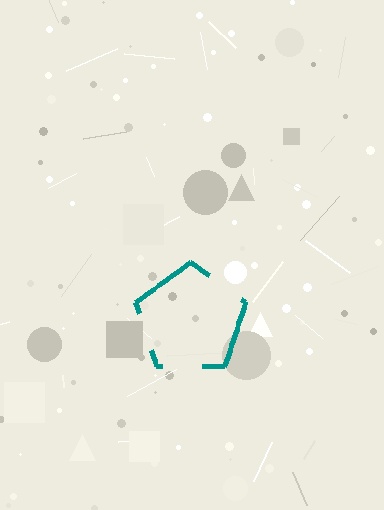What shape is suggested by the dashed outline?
The dashed outline suggests a pentagon.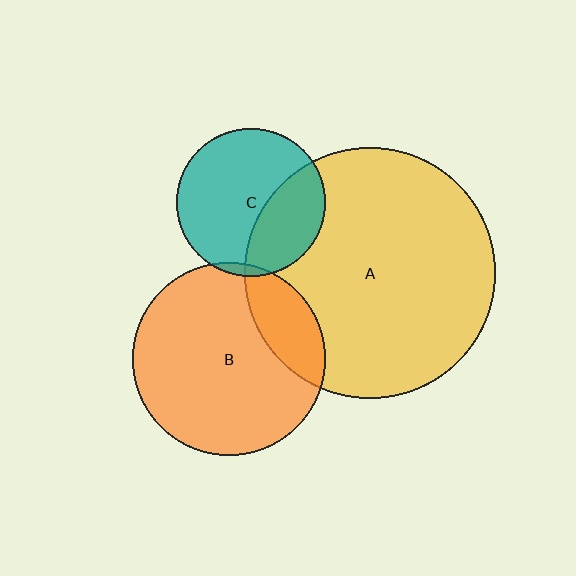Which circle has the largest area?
Circle A (yellow).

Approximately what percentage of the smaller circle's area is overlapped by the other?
Approximately 35%.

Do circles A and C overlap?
Yes.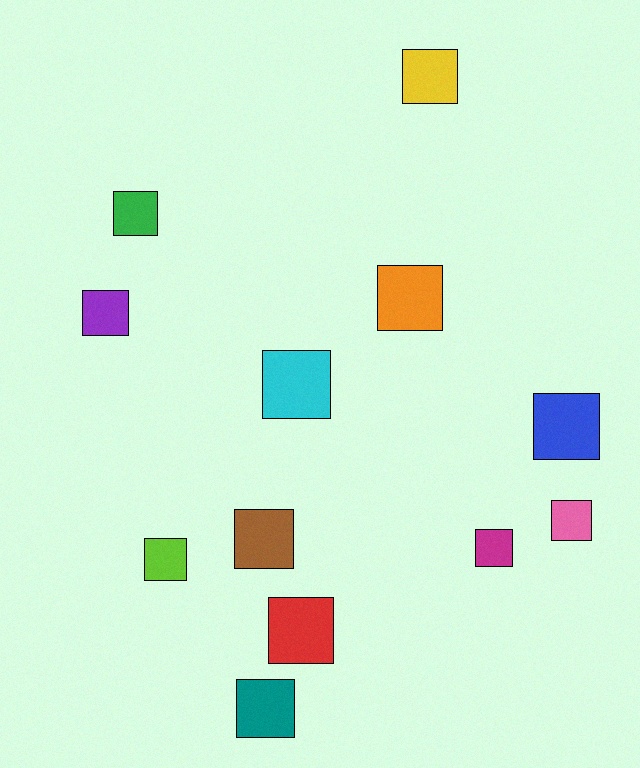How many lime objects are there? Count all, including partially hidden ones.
There is 1 lime object.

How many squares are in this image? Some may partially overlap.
There are 12 squares.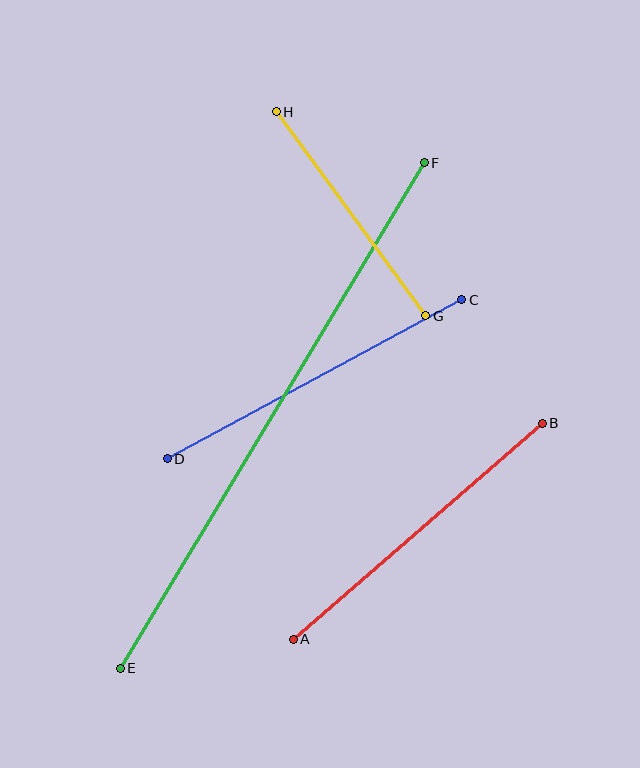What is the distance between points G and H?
The distance is approximately 253 pixels.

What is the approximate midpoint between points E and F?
The midpoint is at approximately (272, 416) pixels.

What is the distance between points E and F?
The distance is approximately 590 pixels.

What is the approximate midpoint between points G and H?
The midpoint is at approximately (351, 214) pixels.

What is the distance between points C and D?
The distance is approximately 335 pixels.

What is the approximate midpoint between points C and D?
The midpoint is at approximately (315, 379) pixels.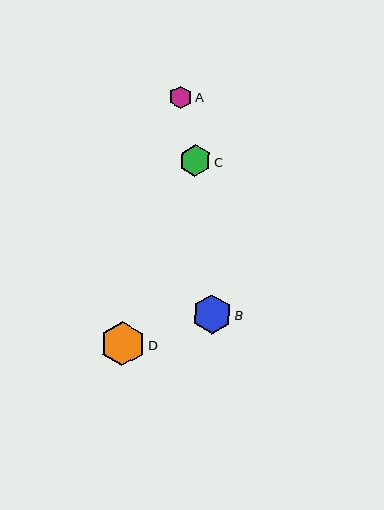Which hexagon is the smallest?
Hexagon A is the smallest with a size of approximately 22 pixels.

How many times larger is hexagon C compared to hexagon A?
Hexagon C is approximately 1.4 times the size of hexagon A.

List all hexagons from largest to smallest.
From largest to smallest: D, B, C, A.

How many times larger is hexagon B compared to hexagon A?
Hexagon B is approximately 1.8 times the size of hexagon A.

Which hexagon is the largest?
Hexagon D is the largest with a size of approximately 44 pixels.